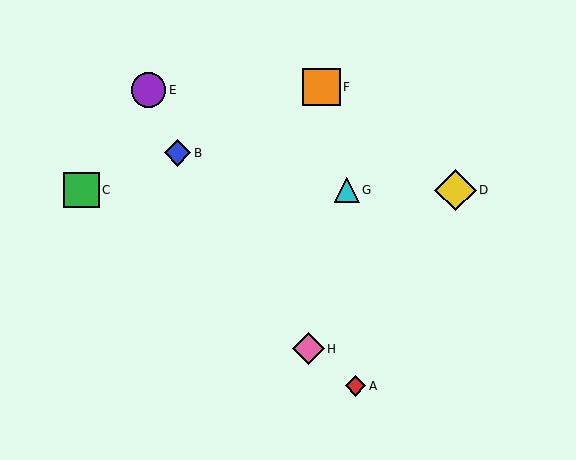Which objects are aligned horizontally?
Objects C, D, G are aligned horizontally.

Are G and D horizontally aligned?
Yes, both are at y≈190.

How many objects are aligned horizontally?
3 objects (C, D, G) are aligned horizontally.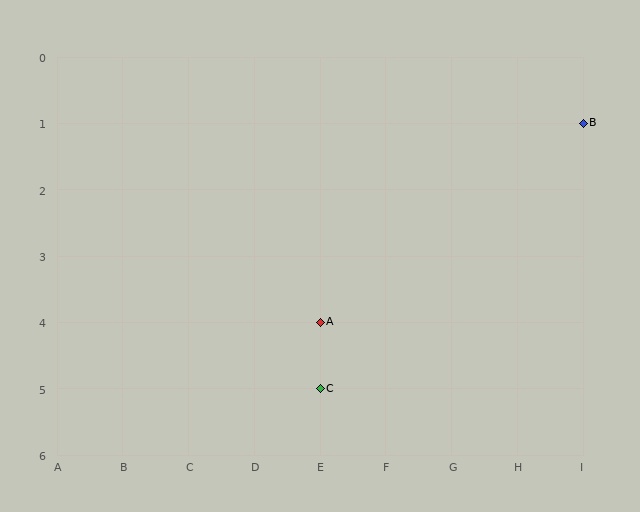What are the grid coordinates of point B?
Point B is at grid coordinates (I, 1).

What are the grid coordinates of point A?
Point A is at grid coordinates (E, 4).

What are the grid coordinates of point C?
Point C is at grid coordinates (E, 5).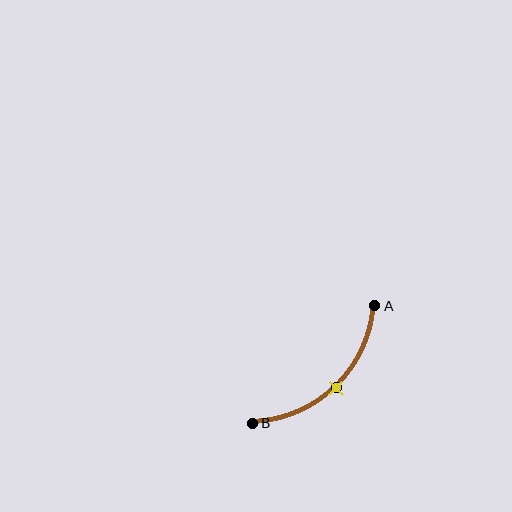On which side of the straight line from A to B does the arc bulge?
The arc bulges below and to the right of the straight line connecting A and B.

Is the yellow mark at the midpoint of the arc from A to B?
Yes. The yellow mark lies on the arc at equal arc-length from both A and B — it is the arc midpoint.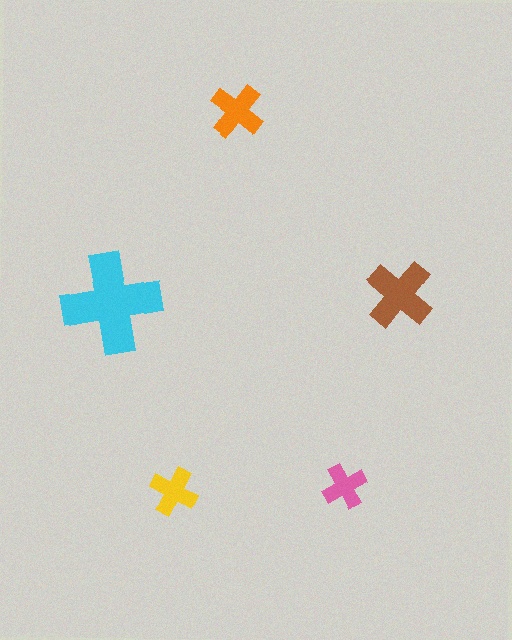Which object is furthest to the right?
The brown cross is rightmost.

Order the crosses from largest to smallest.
the cyan one, the brown one, the orange one, the yellow one, the pink one.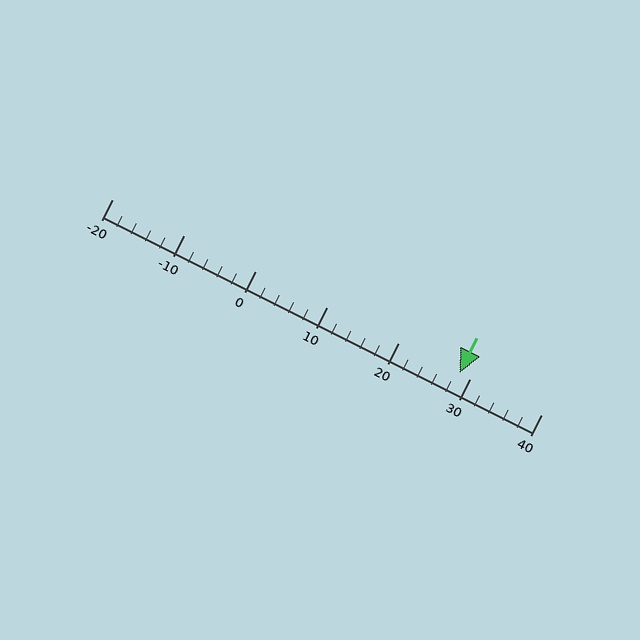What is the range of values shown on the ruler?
The ruler shows values from -20 to 40.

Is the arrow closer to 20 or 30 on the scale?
The arrow is closer to 30.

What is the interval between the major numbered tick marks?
The major tick marks are spaced 10 units apart.